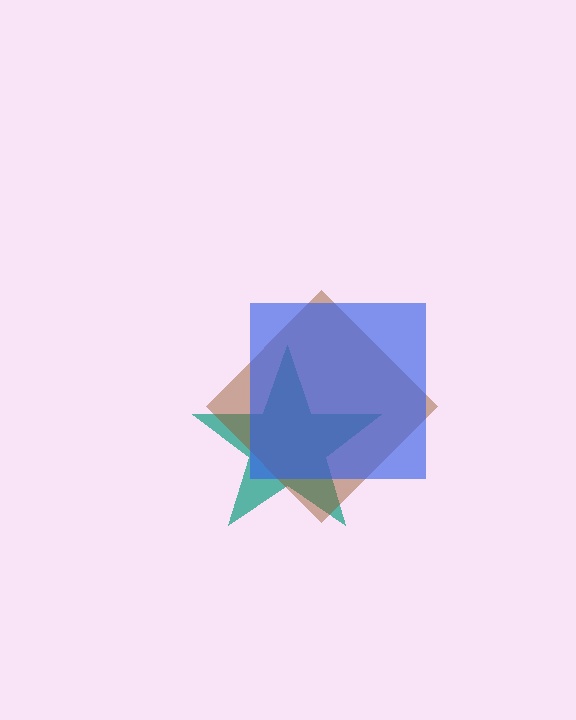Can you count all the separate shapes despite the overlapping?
Yes, there are 3 separate shapes.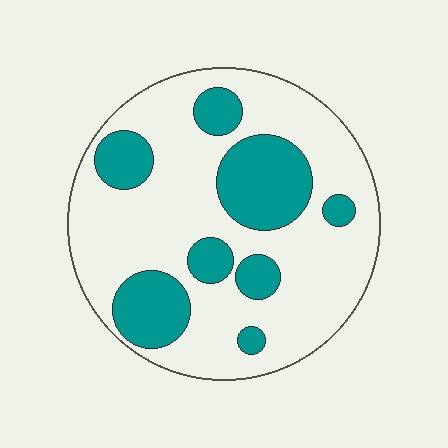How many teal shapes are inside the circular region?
8.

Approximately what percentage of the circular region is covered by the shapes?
Approximately 30%.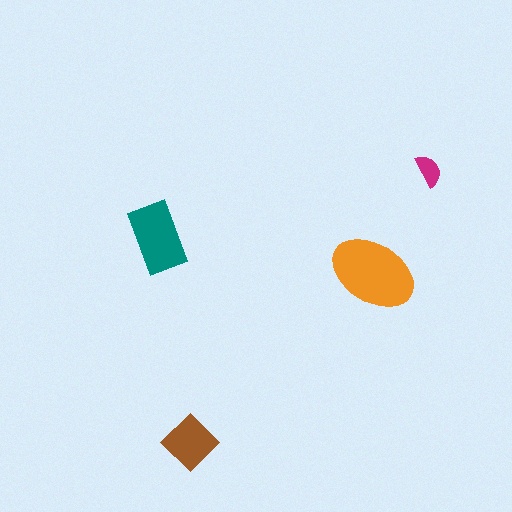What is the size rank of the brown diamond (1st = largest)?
3rd.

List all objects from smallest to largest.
The magenta semicircle, the brown diamond, the teal rectangle, the orange ellipse.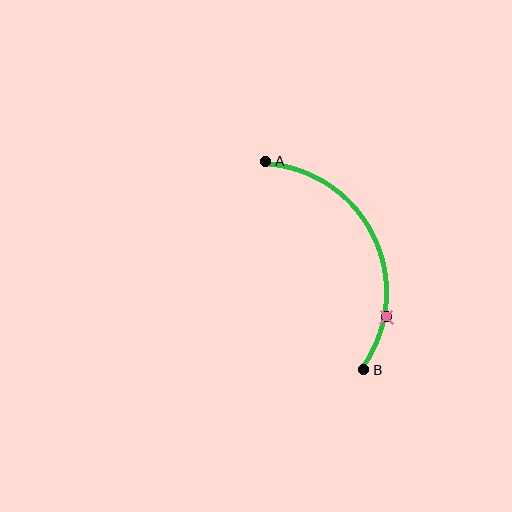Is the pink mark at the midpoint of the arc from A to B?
No. The pink mark lies on the arc but is closer to endpoint B. The arc midpoint would be at the point on the curve equidistant along the arc from both A and B.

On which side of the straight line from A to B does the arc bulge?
The arc bulges to the right of the straight line connecting A and B.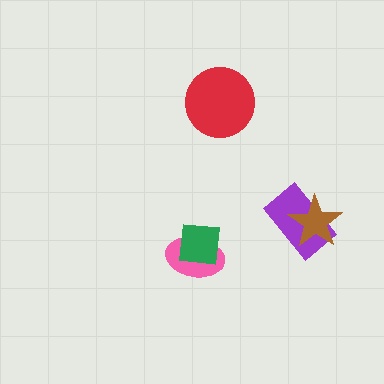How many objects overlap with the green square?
1 object overlaps with the green square.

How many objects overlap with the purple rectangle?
1 object overlaps with the purple rectangle.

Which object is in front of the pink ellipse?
The green square is in front of the pink ellipse.